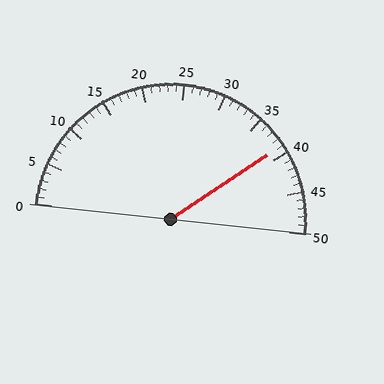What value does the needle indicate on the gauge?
The needle indicates approximately 39.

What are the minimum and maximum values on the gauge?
The gauge ranges from 0 to 50.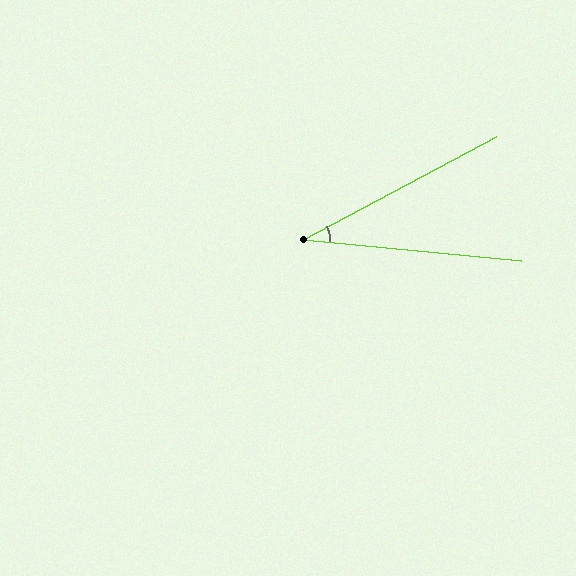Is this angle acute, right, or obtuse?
It is acute.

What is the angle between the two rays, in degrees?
Approximately 34 degrees.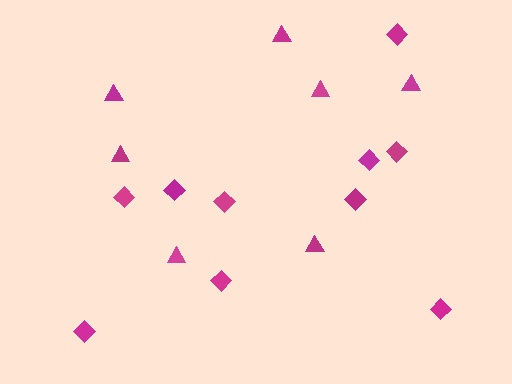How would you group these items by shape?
There are 2 groups: one group of diamonds (10) and one group of triangles (7).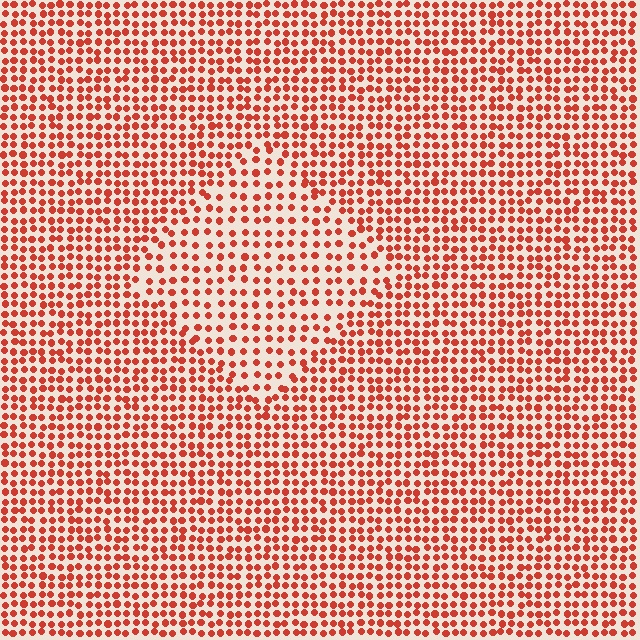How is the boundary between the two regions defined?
The boundary is defined by a change in element density (approximately 1.6x ratio). All elements are the same color, size, and shape.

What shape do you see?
I see a diamond.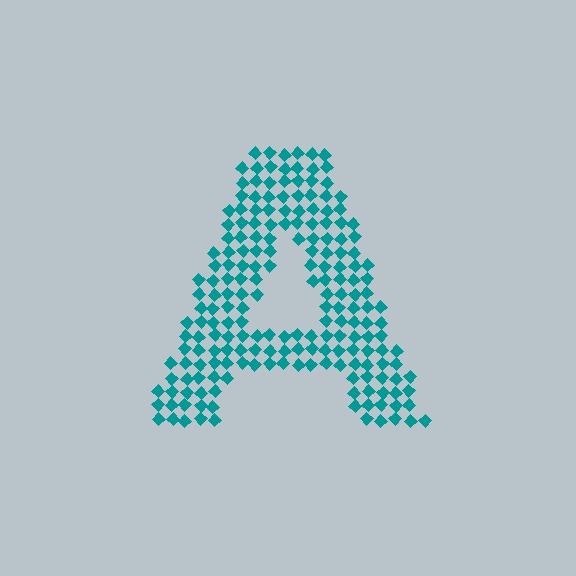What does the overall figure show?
The overall figure shows the letter A.